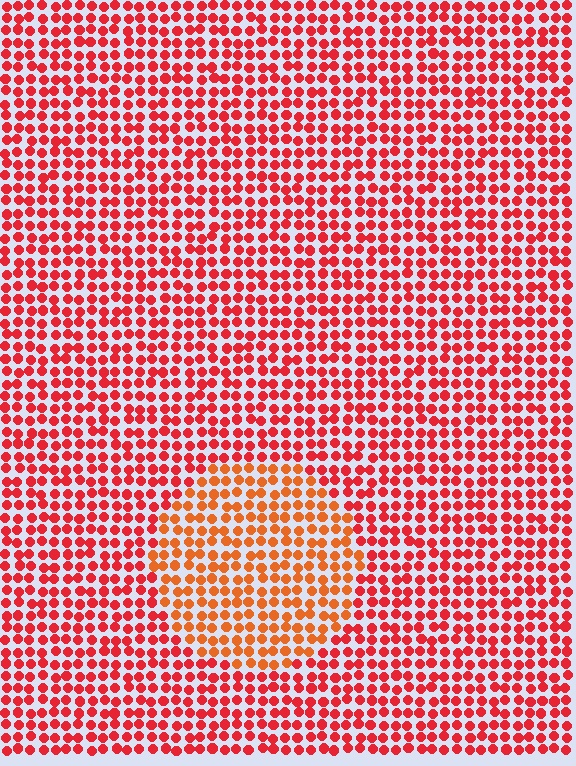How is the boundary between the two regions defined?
The boundary is defined purely by a slight shift in hue (about 26 degrees). Spacing, size, and orientation are identical on both sides.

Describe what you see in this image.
The image is filled with small red elements in a uniform arrangement. A circle-shaped region is visible where the elements are tinted to a slightly different hue, forming a subtle color boundary.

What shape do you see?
I see a circle.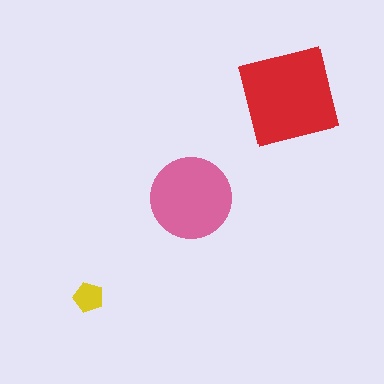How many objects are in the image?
There are 3 objects in the image.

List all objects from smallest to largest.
The yellow pentagon, the pink circle, the red square.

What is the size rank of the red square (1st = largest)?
1st.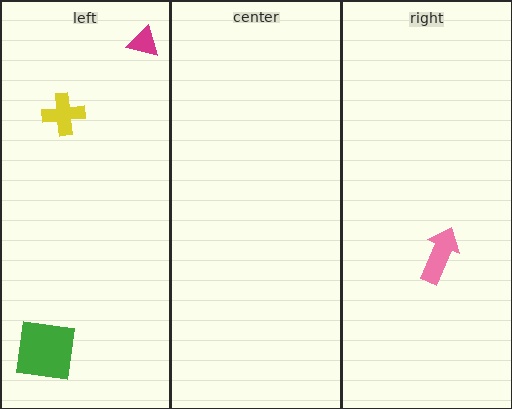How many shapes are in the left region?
3.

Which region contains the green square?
The left region.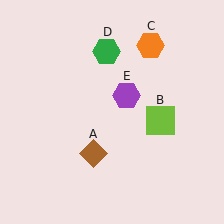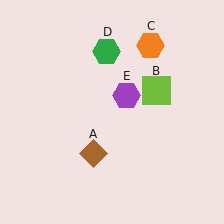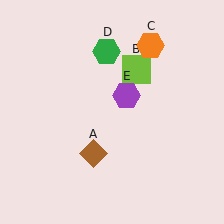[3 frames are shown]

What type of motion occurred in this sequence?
The lime square (object B) rotated counterclockwise around the center of the scene.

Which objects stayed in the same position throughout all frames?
Brown diamond (object A) and orange hexagon (object C) and green hexagon (object D) and purple hexagon (object E) remained stationary.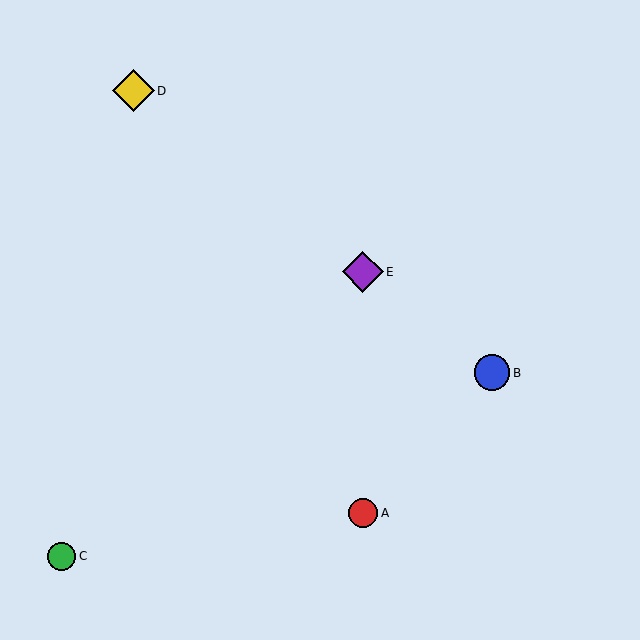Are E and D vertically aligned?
No, E is at x≈363 and D is at x≈134.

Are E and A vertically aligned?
Yes, both are at x≈363.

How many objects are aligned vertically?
2 objects (A, E) are aligned vertically.